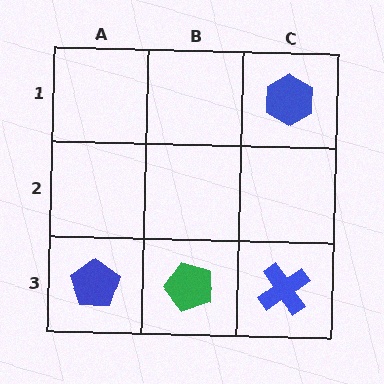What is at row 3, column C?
A blue cross.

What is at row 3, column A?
A blue pentagon.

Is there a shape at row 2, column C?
No, that cell is empty.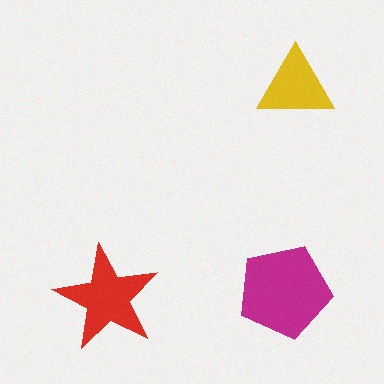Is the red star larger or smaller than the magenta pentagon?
Smaller.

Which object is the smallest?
The yellow triangle.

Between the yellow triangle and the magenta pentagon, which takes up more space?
The magenta pentagon.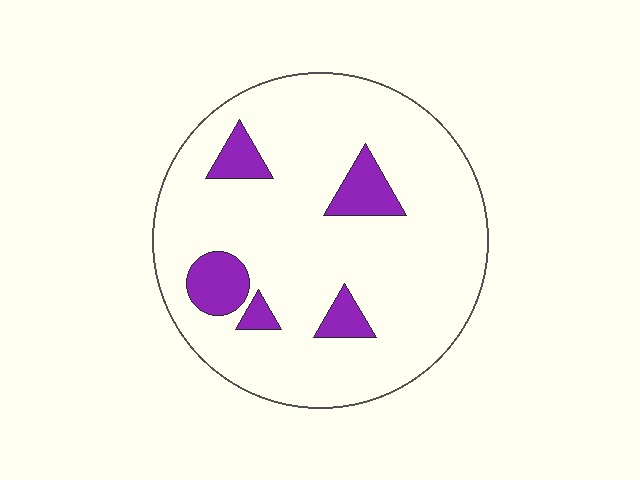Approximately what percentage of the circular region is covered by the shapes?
Approximately 15%.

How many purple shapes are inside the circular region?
5.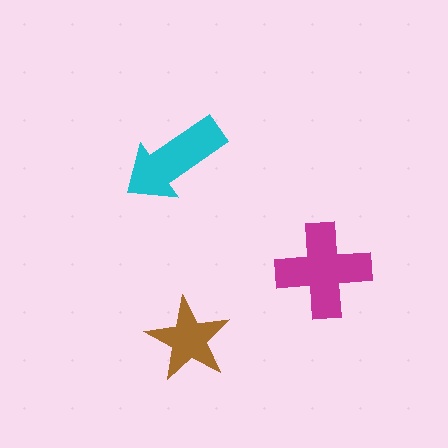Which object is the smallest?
The brown star.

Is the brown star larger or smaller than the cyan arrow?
Smaller.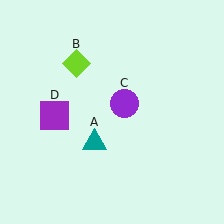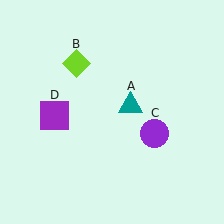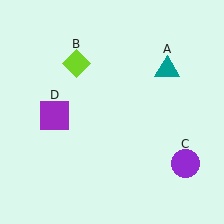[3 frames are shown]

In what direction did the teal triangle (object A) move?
The teal triangle (object A) moved up and to the right.